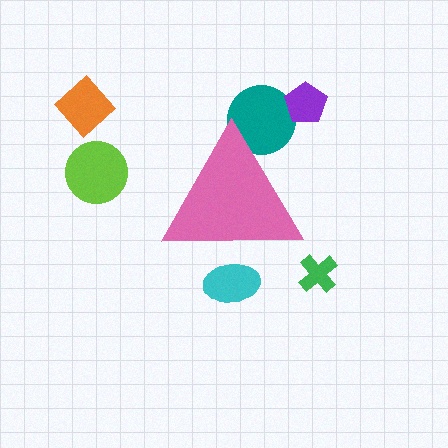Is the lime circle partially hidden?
No, the lime circle is fully visible.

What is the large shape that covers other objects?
A pink triangle.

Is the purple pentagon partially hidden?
No, the purple pentagon is fully visible.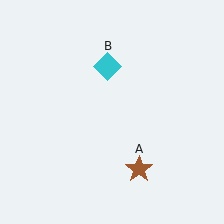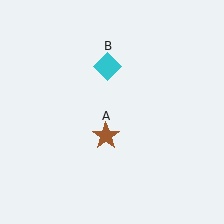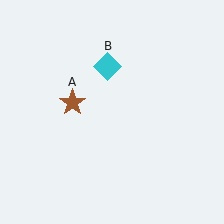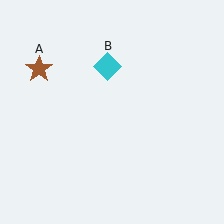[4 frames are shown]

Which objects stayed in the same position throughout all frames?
Cyan diamond (object B) remained stationary.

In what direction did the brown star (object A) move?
The brown star (object A) moved up and to the left.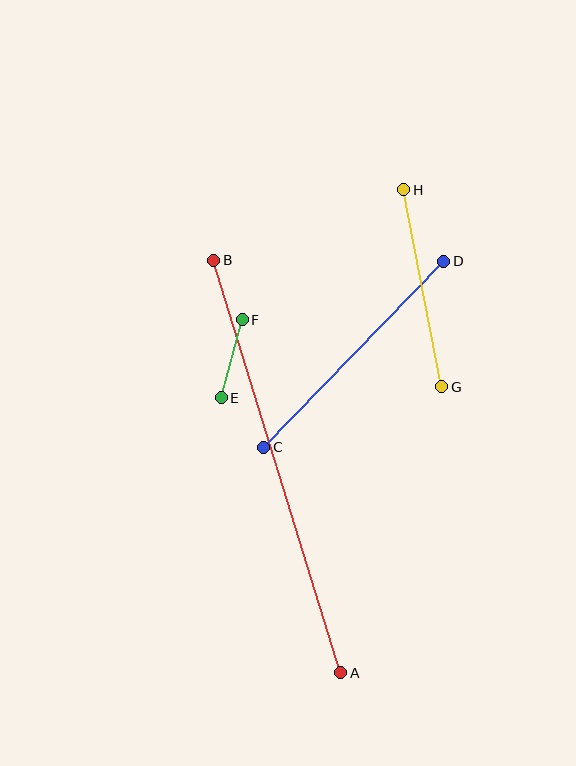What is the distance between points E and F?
The distance is approximately 81 pixels.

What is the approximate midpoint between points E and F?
The midpoint is at approximately (232, 359) pixels.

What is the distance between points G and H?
The distance is approximately 201 pixels.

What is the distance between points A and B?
The distance is approximately 432 pixels.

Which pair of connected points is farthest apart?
Points A and B are farthest apart.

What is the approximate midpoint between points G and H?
The midpoint is at approximately (423, 288) pixels.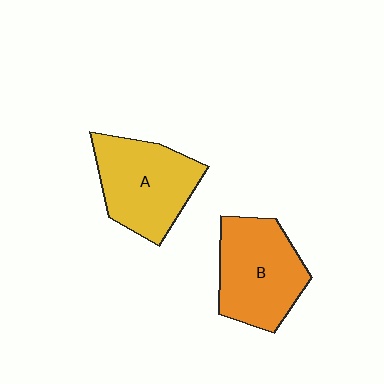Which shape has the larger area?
Shape B (orange).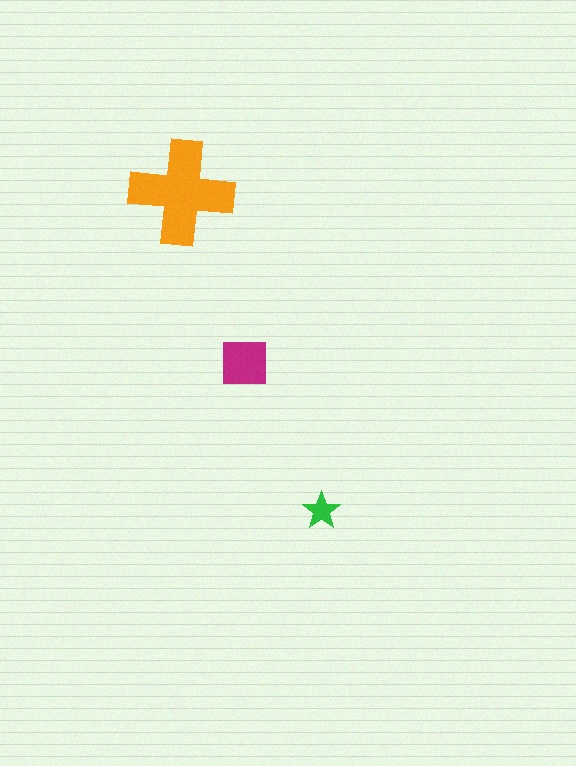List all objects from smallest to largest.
The green star, the magenta square, the orange cross.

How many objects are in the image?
There are 3 objects in the image.